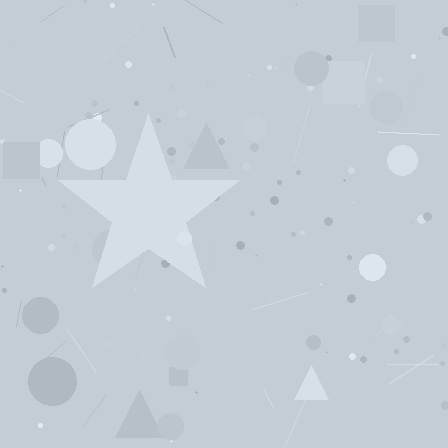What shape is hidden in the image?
A star is hidden in the image.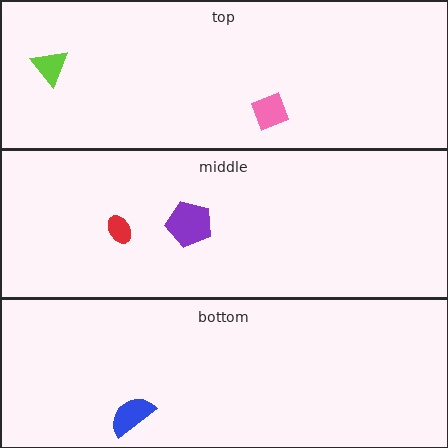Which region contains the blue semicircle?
The bottom region.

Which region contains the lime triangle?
The top region.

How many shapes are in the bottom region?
1.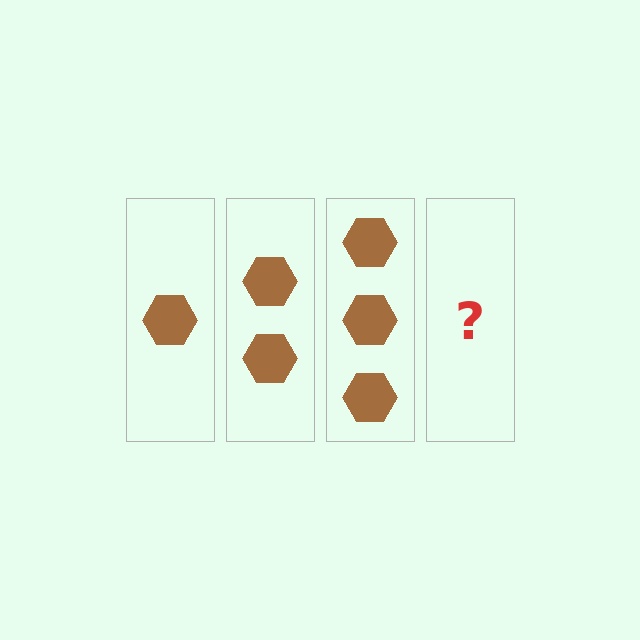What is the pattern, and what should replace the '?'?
The pattern is that each step adds one more hexagon. The '?' should be 4 hexagons.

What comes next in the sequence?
The next element should be 4 hexagons.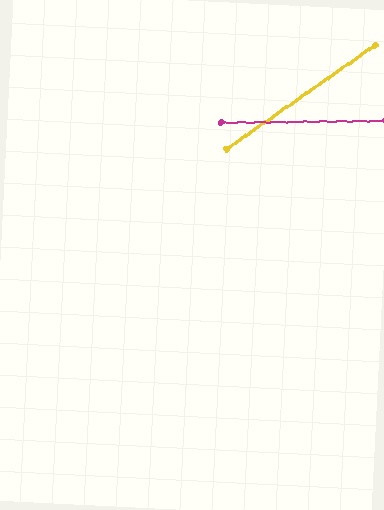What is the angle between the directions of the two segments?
Approximately 34 degrees.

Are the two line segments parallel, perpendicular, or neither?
Neither parallel nor perpendicular — they differ by about 34°.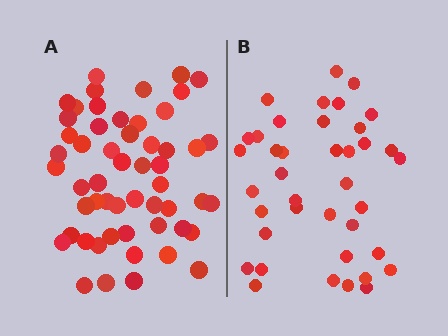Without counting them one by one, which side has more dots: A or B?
Region A (the left region) has more dots.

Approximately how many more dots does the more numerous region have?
Region A has approximately 15 more dots than region B.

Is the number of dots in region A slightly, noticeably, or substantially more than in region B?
Region A has noticeably more, but not dramatically so. The ratio is roughly 1.4 to 1.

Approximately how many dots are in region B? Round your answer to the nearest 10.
About 40 dots. (The exact count is 39, which rounds to 40.)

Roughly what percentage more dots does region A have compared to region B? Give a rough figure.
About 40% more.